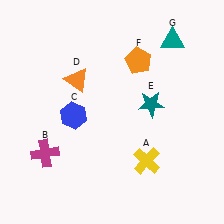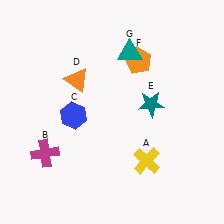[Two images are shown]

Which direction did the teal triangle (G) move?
The teal triangle (G) moved left.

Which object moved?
The teal triangle (G) moved left.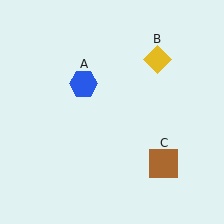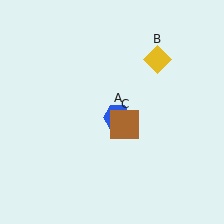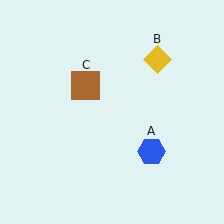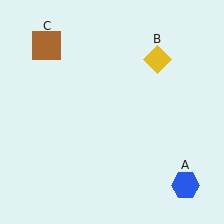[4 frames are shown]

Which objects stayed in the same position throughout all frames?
Yellow diamond (object B) remained stationary.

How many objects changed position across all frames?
2 objects changed position: blue hexagon (object A), brown square (object C).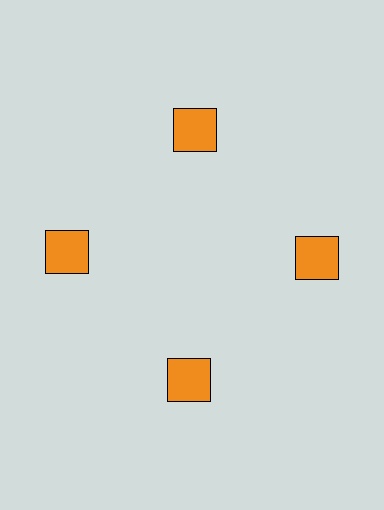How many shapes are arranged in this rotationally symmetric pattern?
There are 4 shapes, arranged in 4 groups of 1.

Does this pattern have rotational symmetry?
Yes, this pattern has 4-fold rotational symmetry. It looks the same after rotating 90 degrees around the center.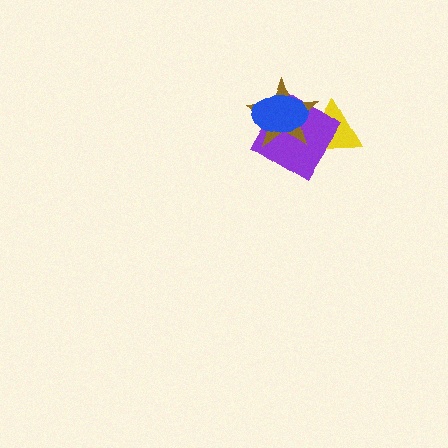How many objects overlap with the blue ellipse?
2 objects overlap with the blue ellipse.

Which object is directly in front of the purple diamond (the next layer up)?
The brown star is directly in front of the purple diamond.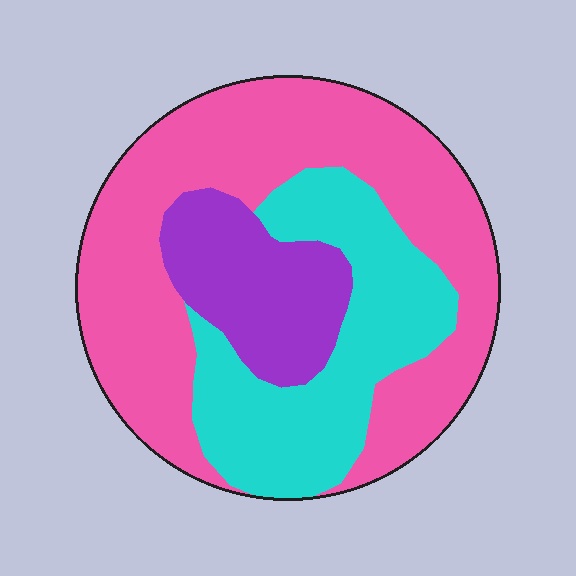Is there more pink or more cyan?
Pink.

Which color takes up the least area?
Purple, at roughly 15%.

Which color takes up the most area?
Pink, at roughly 55%.